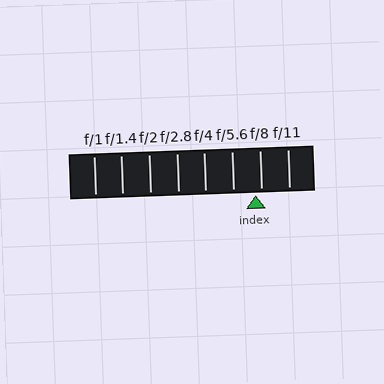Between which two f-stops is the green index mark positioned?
The index mark is between f/5.6 and f/8.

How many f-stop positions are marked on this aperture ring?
There are 8 f-stop positions marked.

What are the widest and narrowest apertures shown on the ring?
The widest aperture shown is f/1 and the narrowest is f/11.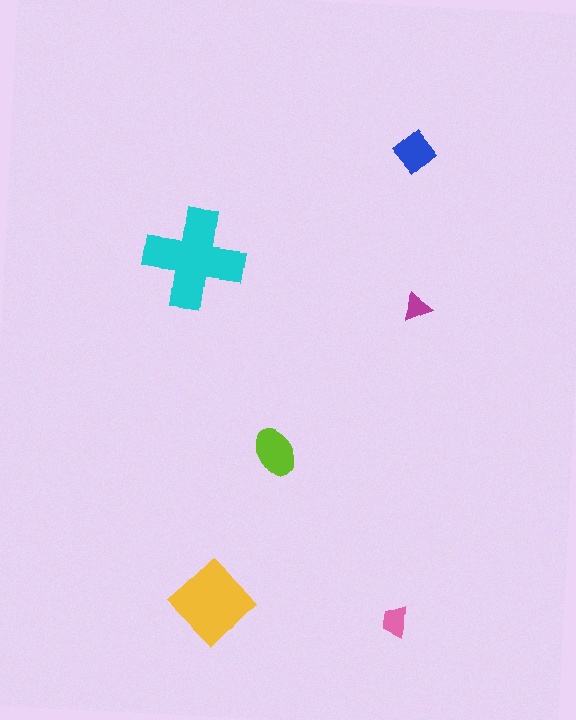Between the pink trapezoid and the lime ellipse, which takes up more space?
The lime ellipse.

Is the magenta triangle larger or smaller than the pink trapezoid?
Smaller.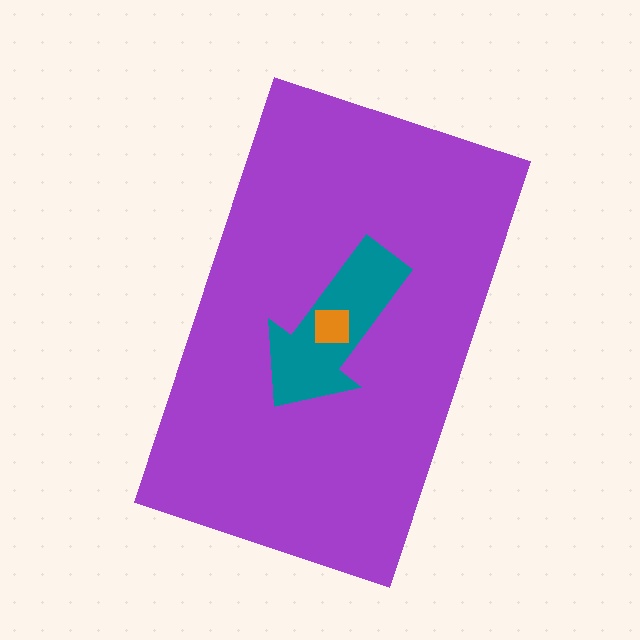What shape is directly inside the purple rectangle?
The teal arrow.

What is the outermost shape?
The purple rectangle.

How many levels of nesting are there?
3.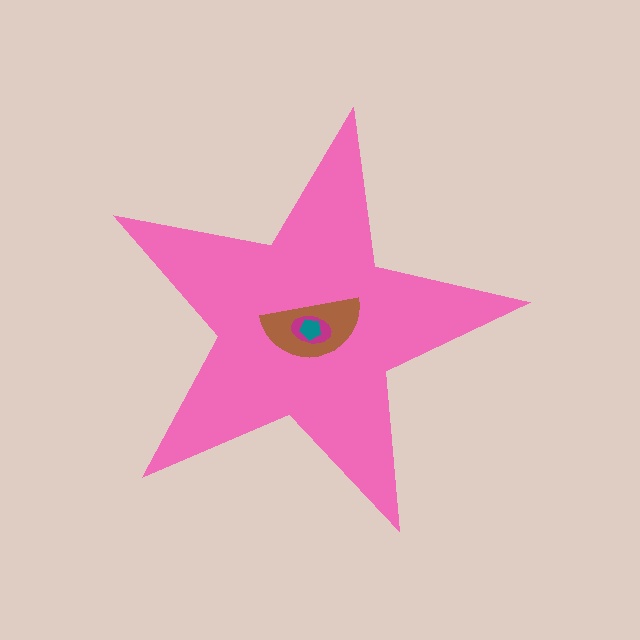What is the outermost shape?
The pink star.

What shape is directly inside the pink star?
The brown semicircle.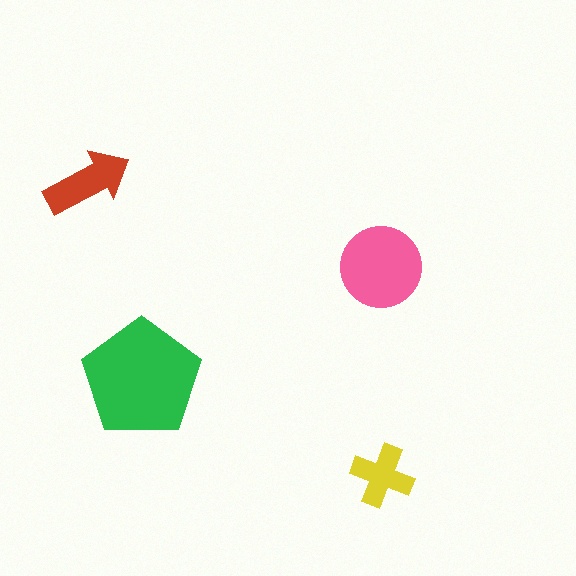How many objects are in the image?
There are 4 objects in the image.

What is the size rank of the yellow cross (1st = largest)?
4th.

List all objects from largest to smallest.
The green pentagon, the pink circle, the red arrow, the yellow cross.